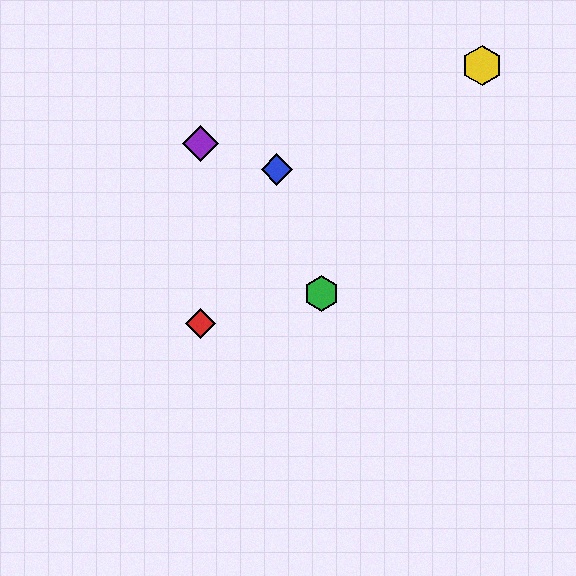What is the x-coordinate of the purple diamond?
The purple diamond is at x≈201.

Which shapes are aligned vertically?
The red diamond, the purple diamond are aligned vertically.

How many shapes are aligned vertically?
2 shapes (the red diamond, the purple diamond) are aligned vertically.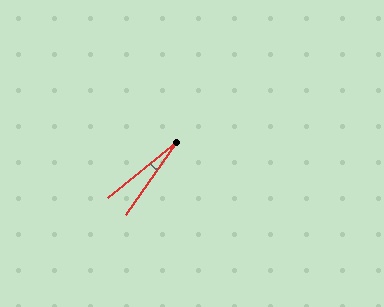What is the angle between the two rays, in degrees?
Approximately 16 degrees.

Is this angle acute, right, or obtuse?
It is acute.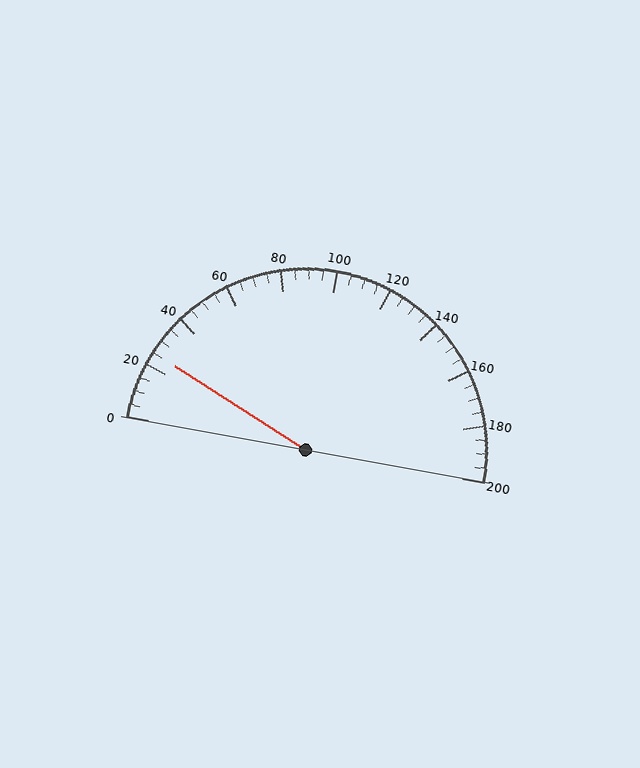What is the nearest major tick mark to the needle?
The nearest major tick mark is 20.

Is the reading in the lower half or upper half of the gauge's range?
The reading is in the lower half of the range (0 to 200).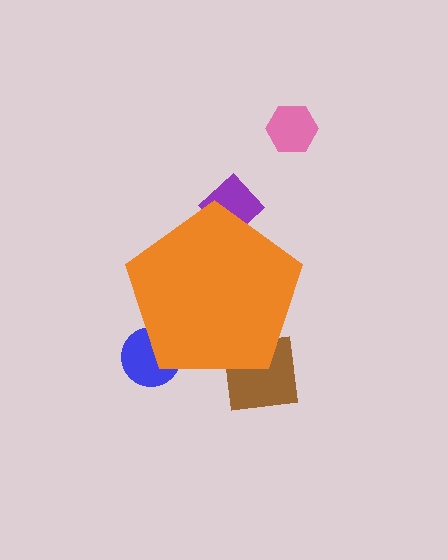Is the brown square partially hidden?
Yes, the brown square is partially hidden behind the orange pentagon.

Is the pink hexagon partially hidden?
No, the pink hexagon is fully visible.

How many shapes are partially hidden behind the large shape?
3 shapes are partially hidden.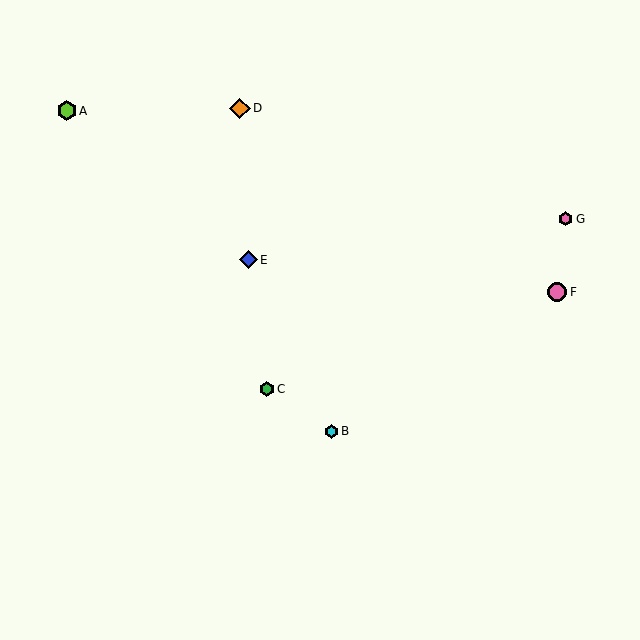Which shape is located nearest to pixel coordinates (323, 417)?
The cyan hexagon (labeled B) at (331, 431) is nearest to that location.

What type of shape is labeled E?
Shape E is a blue diamond.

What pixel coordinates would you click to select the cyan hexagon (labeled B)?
Click at (331, 431) to select the cyan hexagon B.